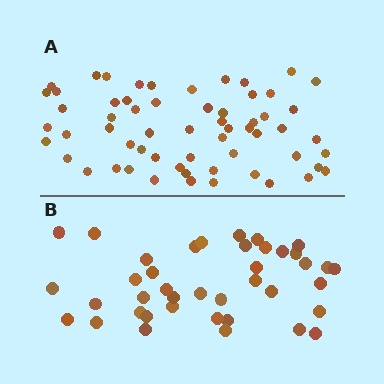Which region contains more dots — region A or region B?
Region A (the top region) has more dots.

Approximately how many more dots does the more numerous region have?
Region A has approximately 20 more dots than region B.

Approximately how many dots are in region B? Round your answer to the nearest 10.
About 40 dots.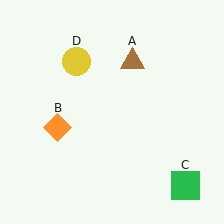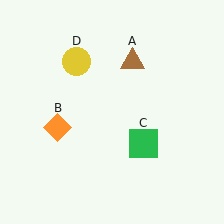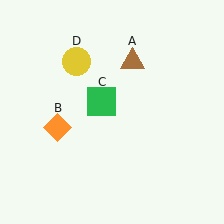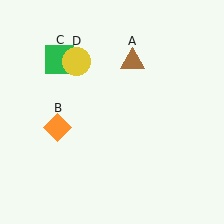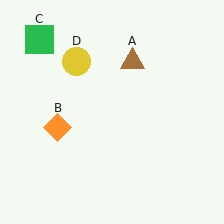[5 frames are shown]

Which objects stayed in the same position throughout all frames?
Brown triangle (object A) and orange diamond (object B) and yellow circle (object D) remained stationary.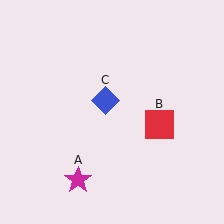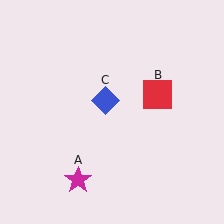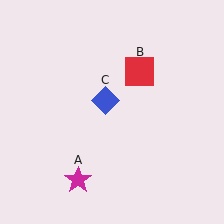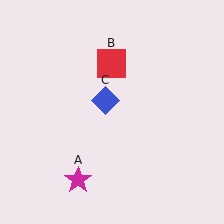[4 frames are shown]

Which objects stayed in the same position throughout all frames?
Magenta star (object A) and blue diamond (object C) remained stationary.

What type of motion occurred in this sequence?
The red square (object B) rotated counterclockwise around the center of the scene.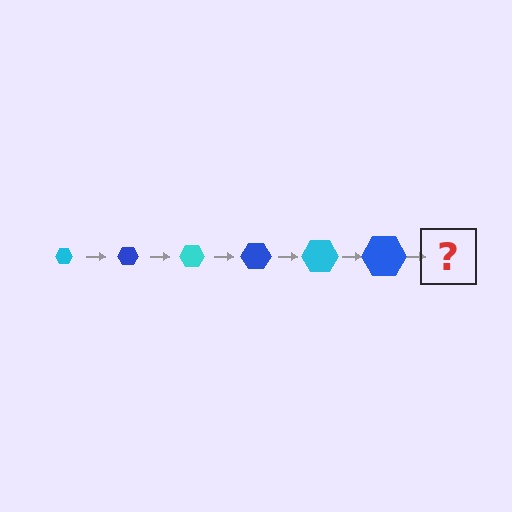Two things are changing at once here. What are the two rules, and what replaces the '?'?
The two rules are that the hexagon grows larger each step and the color cycles through cyan and blue. The '?' should be a cyan hexagon, larger than the previous one.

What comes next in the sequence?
The next element should be a cyan hexagon, larger than the previous one.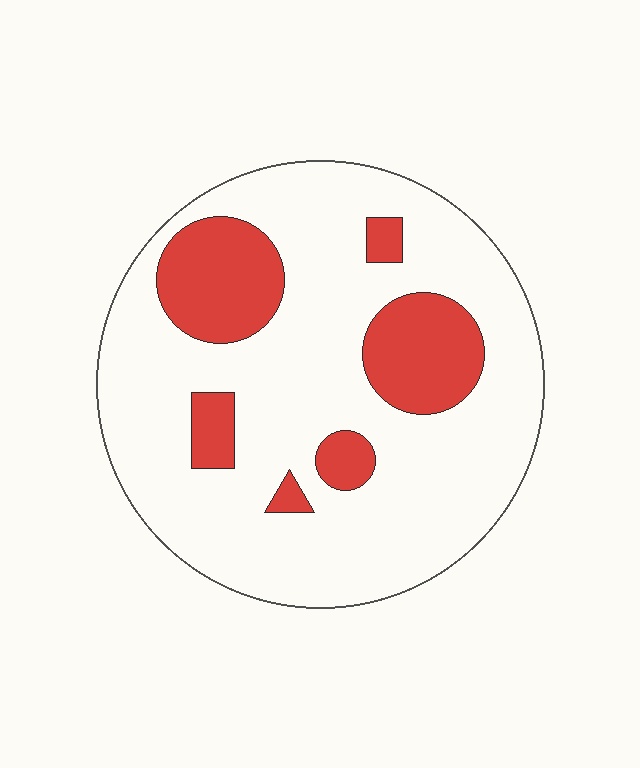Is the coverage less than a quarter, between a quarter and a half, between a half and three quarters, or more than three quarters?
Less than a quarter.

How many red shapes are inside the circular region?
6.